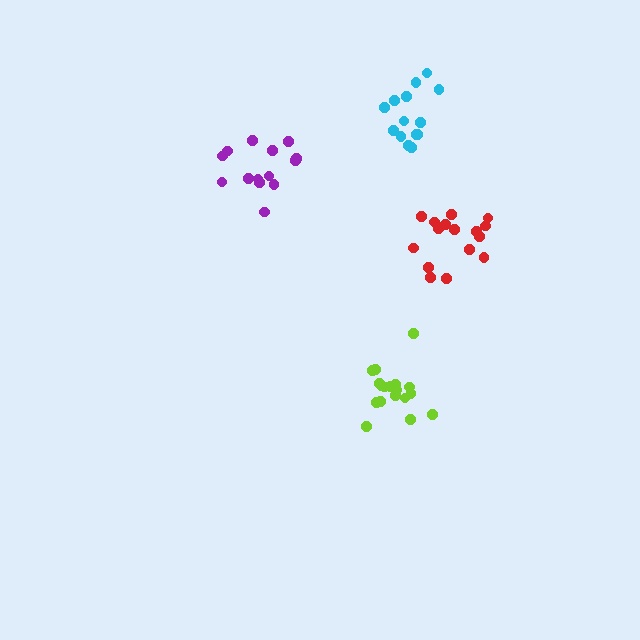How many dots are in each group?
Group 1: 16 dots, Group 2: 19 dots, Group 3: 14 dots, Group 4: 14 dots (63 total).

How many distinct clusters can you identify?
There are 4 distinct clusters.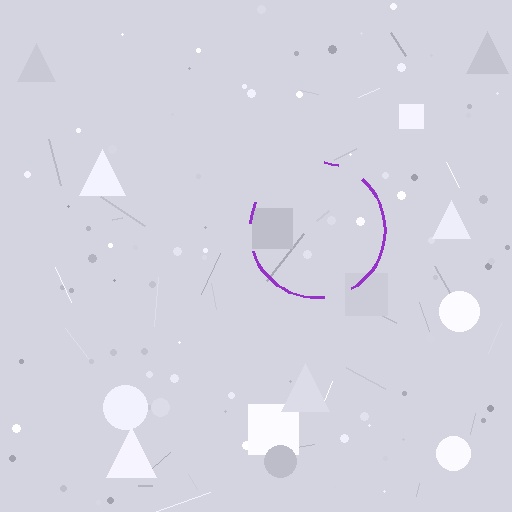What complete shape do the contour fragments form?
The contour fragments form a circle.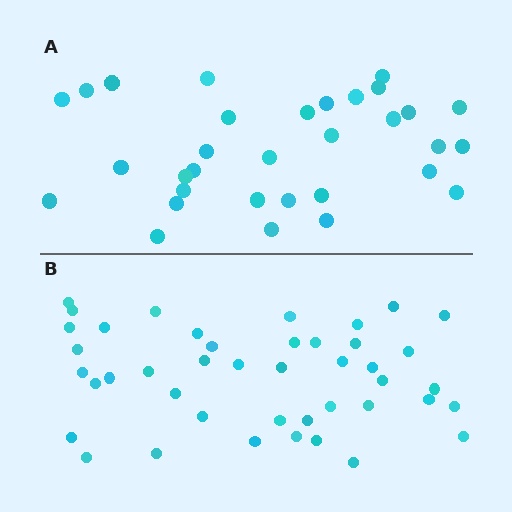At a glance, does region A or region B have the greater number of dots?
Region B (the bottom region) has more dots.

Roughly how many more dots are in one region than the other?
Region B has roughly 12 or so more dots than region A.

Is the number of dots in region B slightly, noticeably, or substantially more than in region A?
Region B has noticeably more, but not dramatically so. The ratio is roughly 1.3 to 1.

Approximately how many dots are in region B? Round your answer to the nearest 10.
About 40 dots. (The exact count is 43, which rounds to 40.)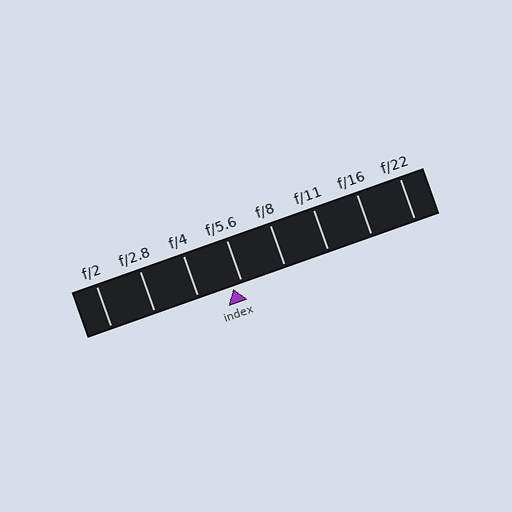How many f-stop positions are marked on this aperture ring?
There are 8 f-stop positions marked.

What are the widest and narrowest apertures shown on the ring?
The widest aperture shown is f/2 and the narrowest is f/22.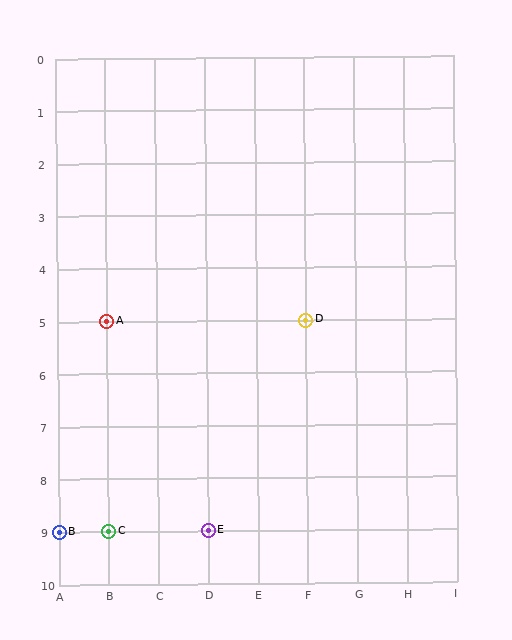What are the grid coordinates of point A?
Point A is at grid coordinates (B, 5).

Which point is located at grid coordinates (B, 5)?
Point A is at (B, 5).